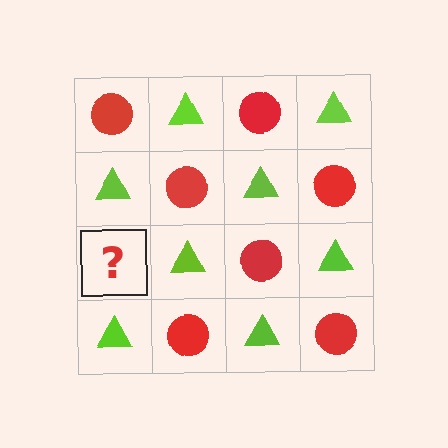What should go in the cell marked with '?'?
The missing cell should contain a red circle.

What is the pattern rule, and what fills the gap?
The rule is that it alternates red circle and lime triangle in a checkerboard pattern. The gap should be filled with a red circle.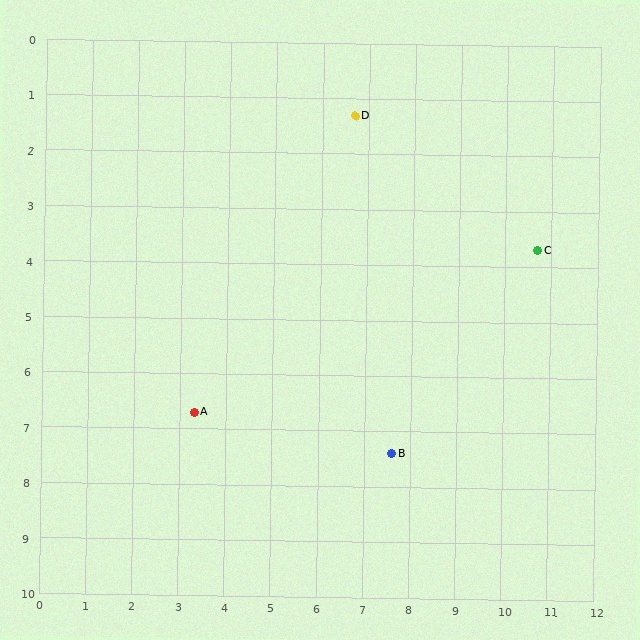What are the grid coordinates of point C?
Point C is at approximately (10.7, 3.7).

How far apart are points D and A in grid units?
Points D and A are about 6.4 grid units apart.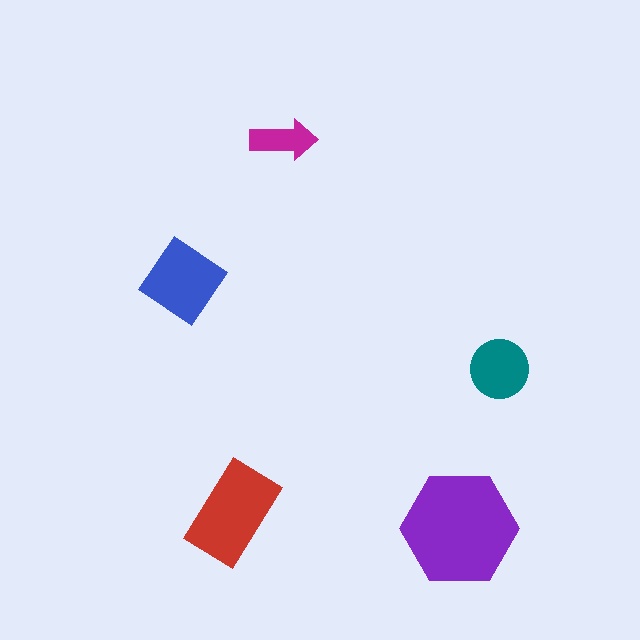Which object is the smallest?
The magenta arrow.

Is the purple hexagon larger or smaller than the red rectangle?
Larger.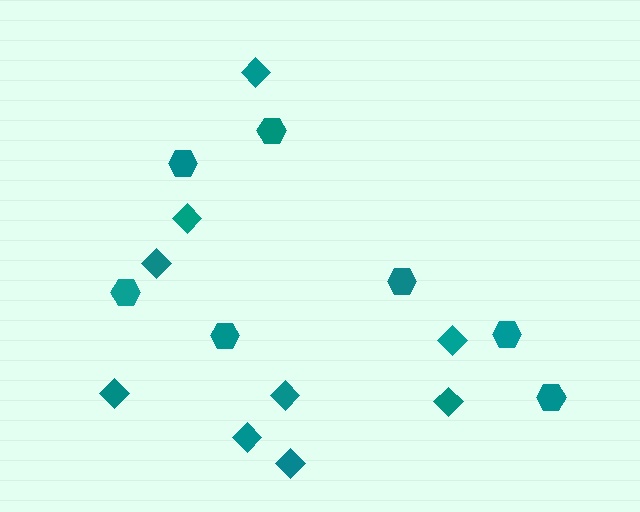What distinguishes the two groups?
There are 2 groups: one group of hexagons (7) and one group of diamonds (9).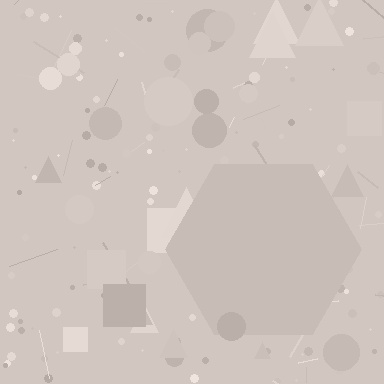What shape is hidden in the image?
A hexagon is hidden in the image.